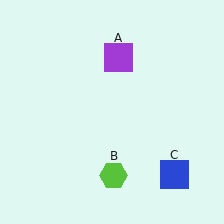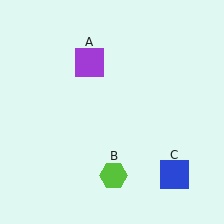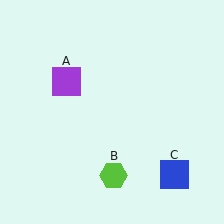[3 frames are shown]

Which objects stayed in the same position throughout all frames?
Lime hexagon (object B) and blue square (object C) remained stationary.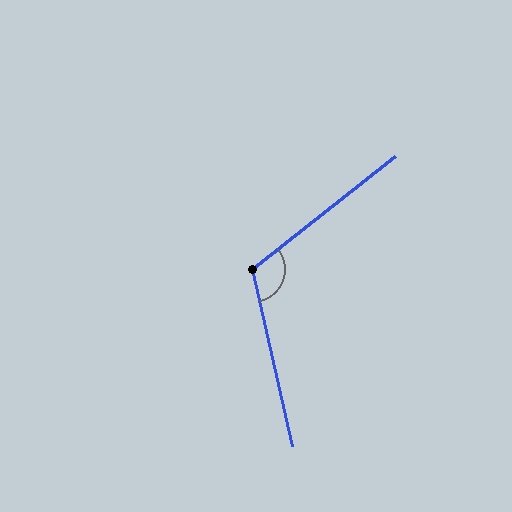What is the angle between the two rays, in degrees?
Approximately 115 degrees.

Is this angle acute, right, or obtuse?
It is obtuse.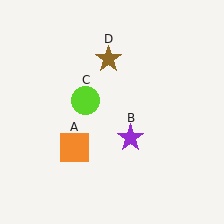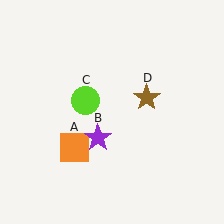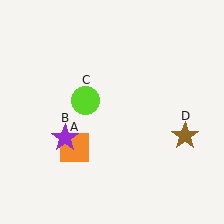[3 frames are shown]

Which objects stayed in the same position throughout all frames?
Orange square (object A) and lime circle (object C) remained stationary.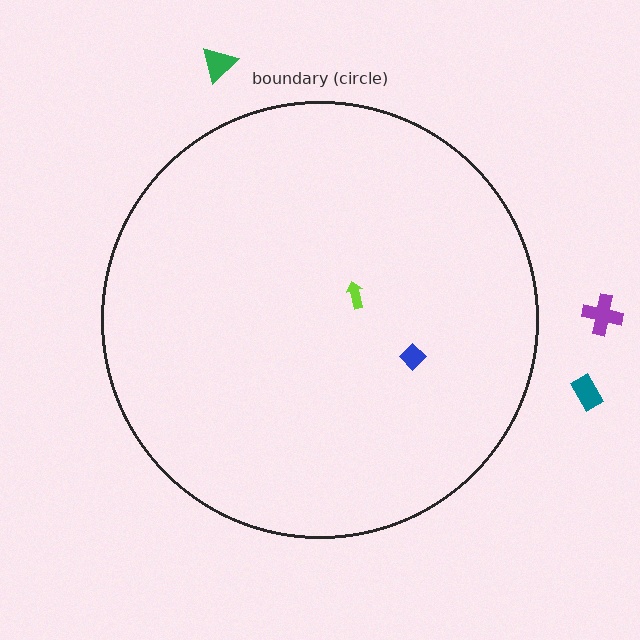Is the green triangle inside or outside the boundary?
Outside.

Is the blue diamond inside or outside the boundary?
Inside.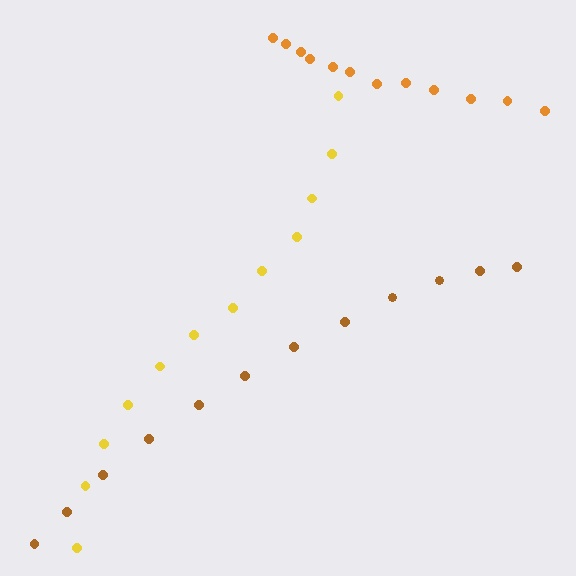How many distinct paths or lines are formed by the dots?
There are 3 distinct paths.